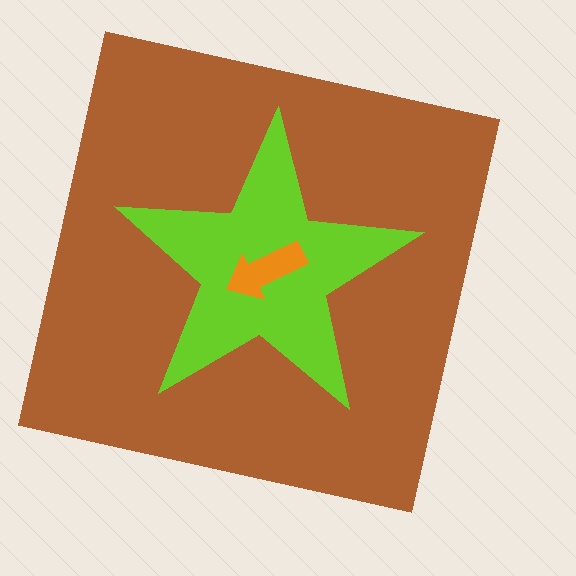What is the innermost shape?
The orange arrow.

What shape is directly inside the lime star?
The orange arrow.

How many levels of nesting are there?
3.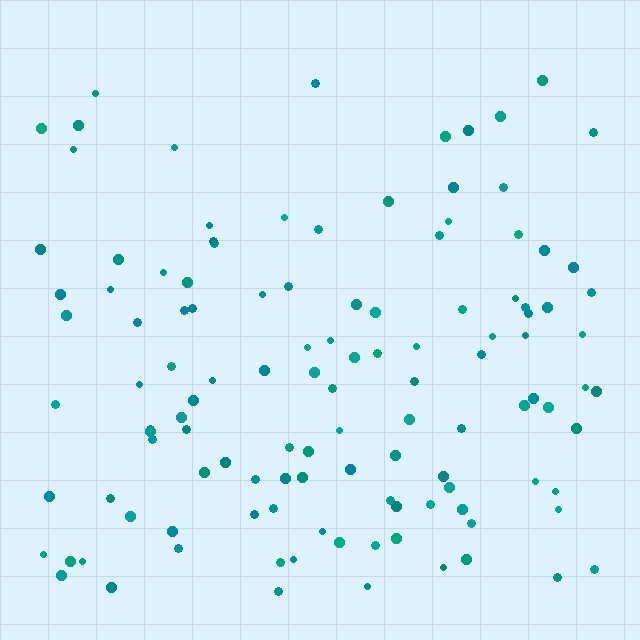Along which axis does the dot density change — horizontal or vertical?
Vertical.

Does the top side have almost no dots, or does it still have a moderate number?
Still a moderate number, just noticeably fewer than the bottom.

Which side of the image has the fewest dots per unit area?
The top.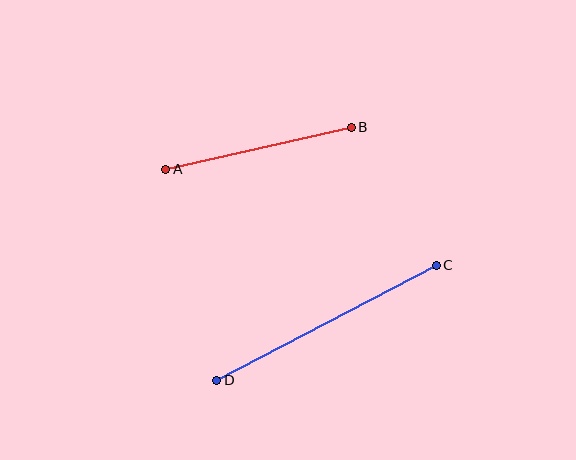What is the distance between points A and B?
The distance is approximately 190 pixels.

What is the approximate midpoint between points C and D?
The midpoint is at approximately (327, 323) pixels.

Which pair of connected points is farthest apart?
Points C and D are farthest apart.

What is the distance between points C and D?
The distance is approximately 248 pixels.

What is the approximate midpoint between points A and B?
The midpoint is at approximately (259, 148) pixels.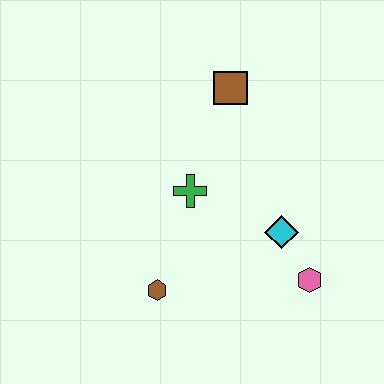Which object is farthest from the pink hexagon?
The brown square is farthest from the pink hexagon.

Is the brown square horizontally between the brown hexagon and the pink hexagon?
Yes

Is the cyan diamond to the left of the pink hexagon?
Yes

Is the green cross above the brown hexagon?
Yes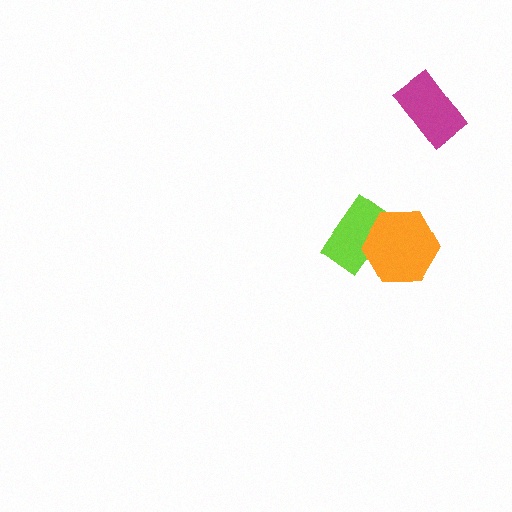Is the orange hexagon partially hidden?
No, no other shape covers it.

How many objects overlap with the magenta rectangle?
0 objects overlap with the magenta rectangle.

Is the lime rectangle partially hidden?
Yes, it is partially covered by another shape.